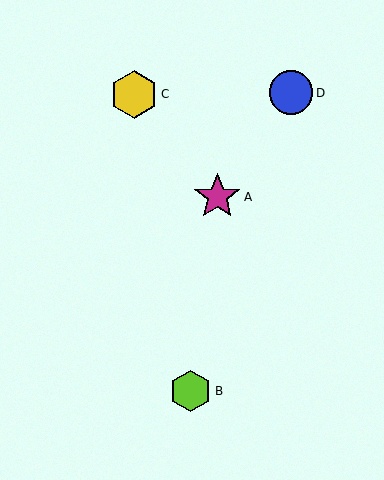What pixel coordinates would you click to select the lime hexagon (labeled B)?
Click at (191, 391) to select the lime hexagon B.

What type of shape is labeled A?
Shape A is a magenta star.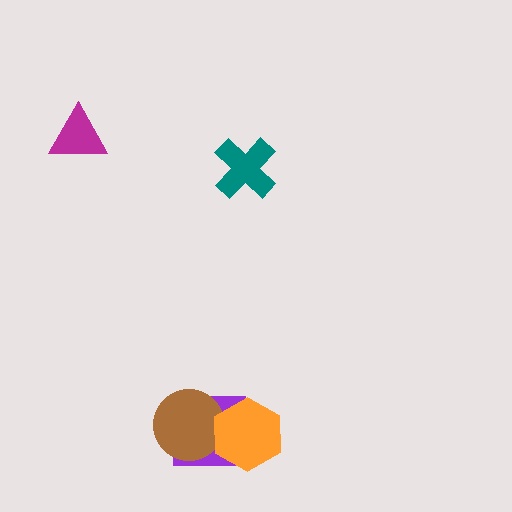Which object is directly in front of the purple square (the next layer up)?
The brown circle is directly in front of the purple square.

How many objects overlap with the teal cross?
0 objects overlap with the teal cross.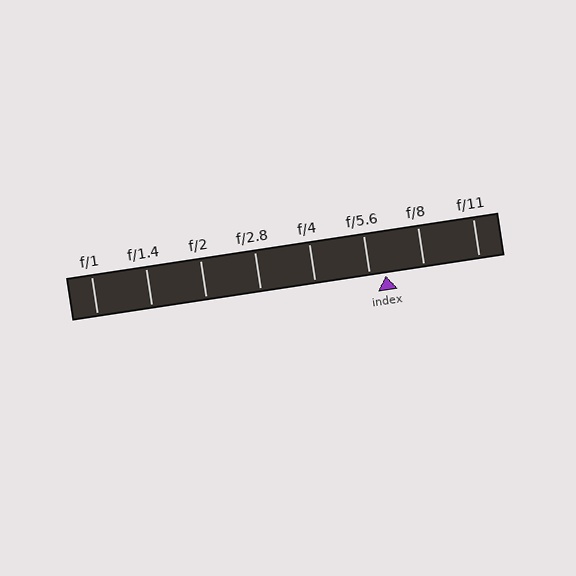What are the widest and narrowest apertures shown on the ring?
The widest aperture shown is f/1 and the narrowest is f/11.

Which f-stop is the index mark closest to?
The index mark is closest to f/5.6.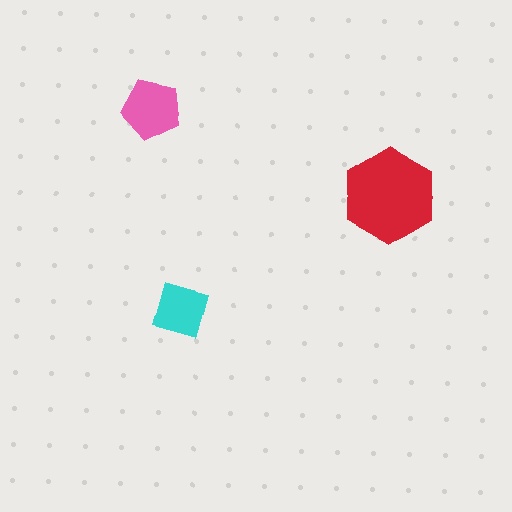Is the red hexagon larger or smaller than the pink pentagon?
Larger.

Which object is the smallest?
The cyan square.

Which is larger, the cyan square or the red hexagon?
The red hexagon.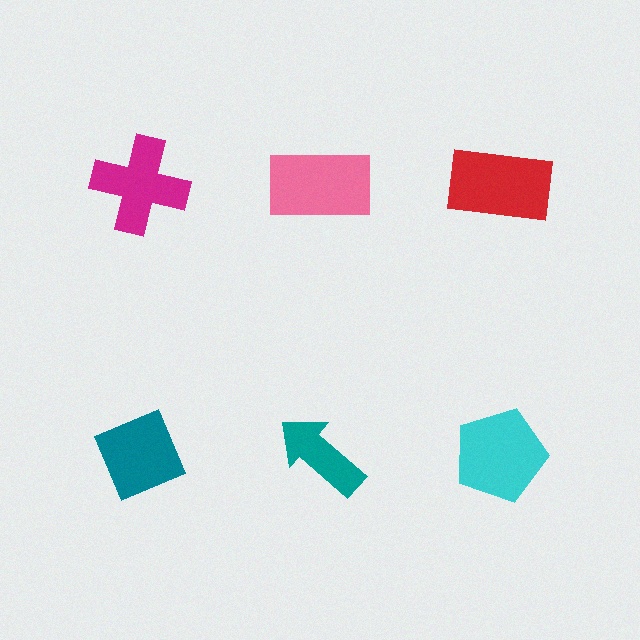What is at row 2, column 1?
A teal diamond.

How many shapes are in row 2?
3 shapes.